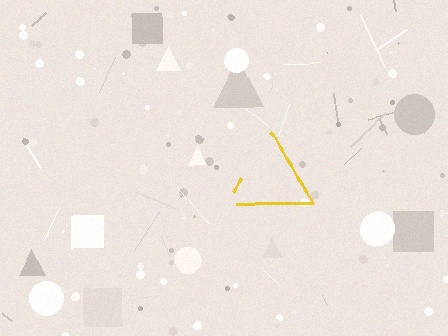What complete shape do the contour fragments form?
The contour fragments form a triangle.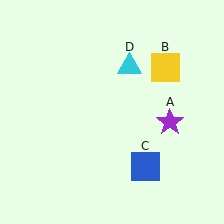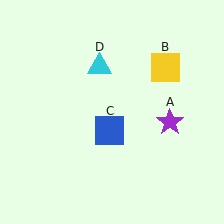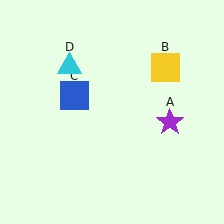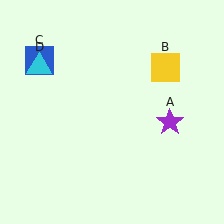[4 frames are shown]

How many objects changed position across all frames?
2 objects changed position: blue square (object C), cyan triangle (object D).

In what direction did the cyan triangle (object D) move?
The cyan triangle (object D) moved left.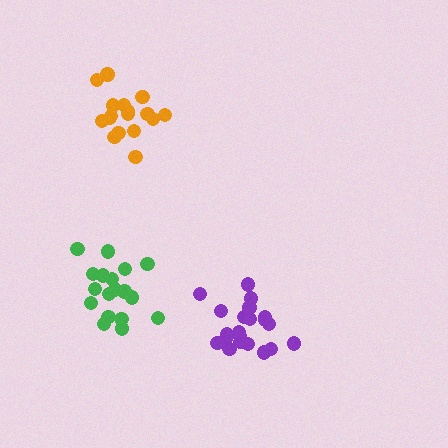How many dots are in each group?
Group 1: 17 dots, Group 2: 21 dots, Group 3: 18 dots (56 total).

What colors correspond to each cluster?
The clusters are colored: orange, purple, green.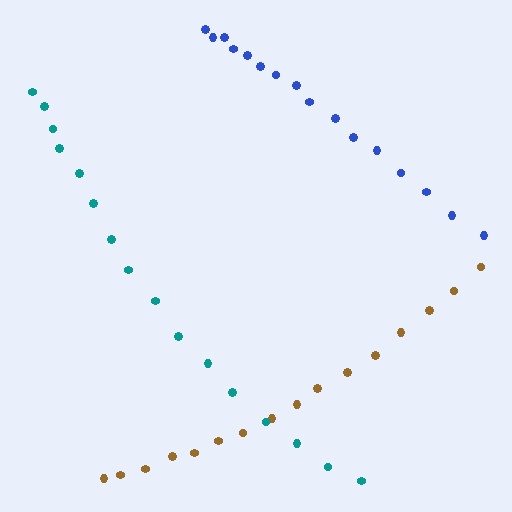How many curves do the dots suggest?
There are 3 distinct paths.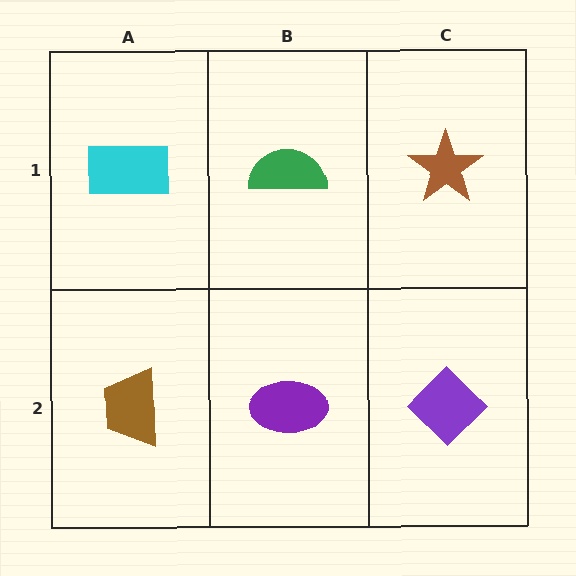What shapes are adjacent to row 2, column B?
A green semicircle (row 1, column B), a brown trapezoid (row 2, column A), a purple diamond (row 2, column C).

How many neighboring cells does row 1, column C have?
2.